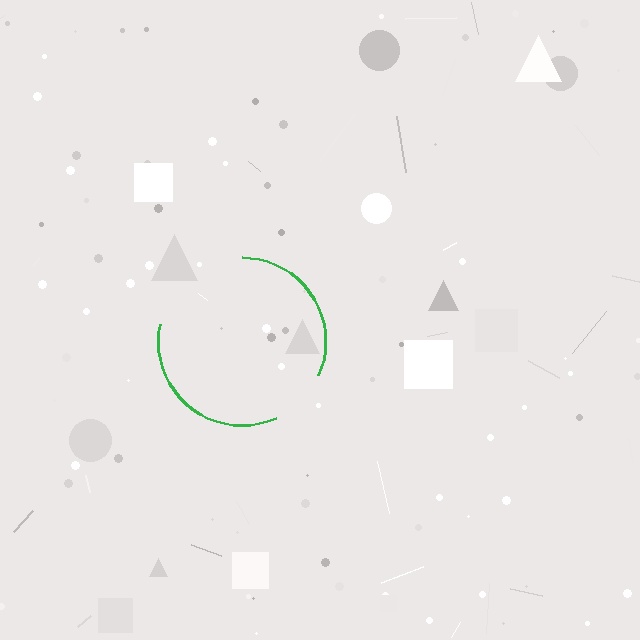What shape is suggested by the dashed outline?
The dashed outline suggests a circle.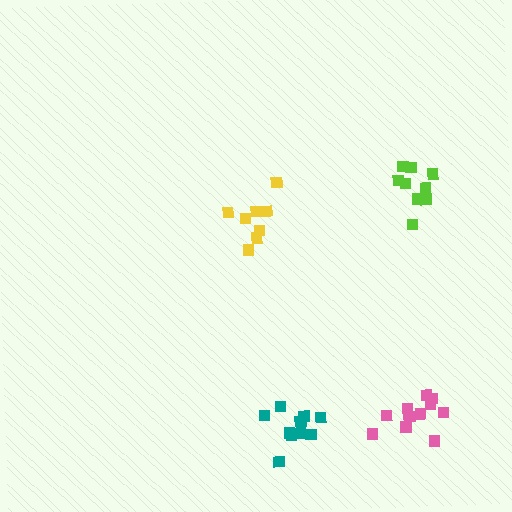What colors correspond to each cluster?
The clusters are colored: pink, lime, teal, yellow.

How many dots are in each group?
Group 1: 11 dots, Group 2: 9 dots, Group 3: 11 dots, Group 4: 8 dots (39 total).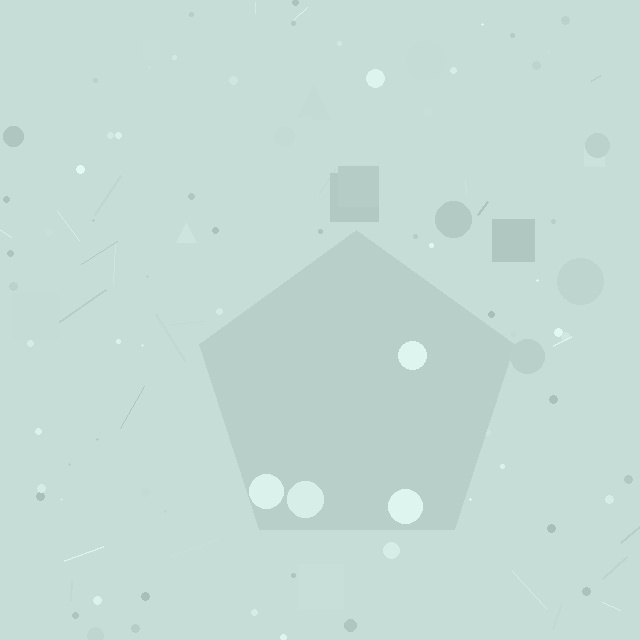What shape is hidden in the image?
A pentagon is hidden in the image.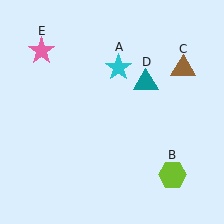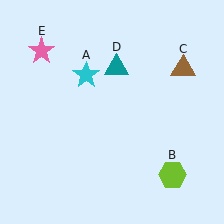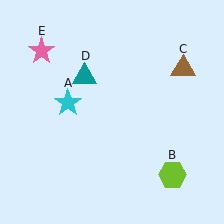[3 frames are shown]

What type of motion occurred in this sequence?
The cyan star (object A), teal triangle (object D) rotated counterclockwise around the center of the scene.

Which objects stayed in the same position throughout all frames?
Lime hexagon (object B) and brown triangle (object C) and pink star (object E) remained stationary.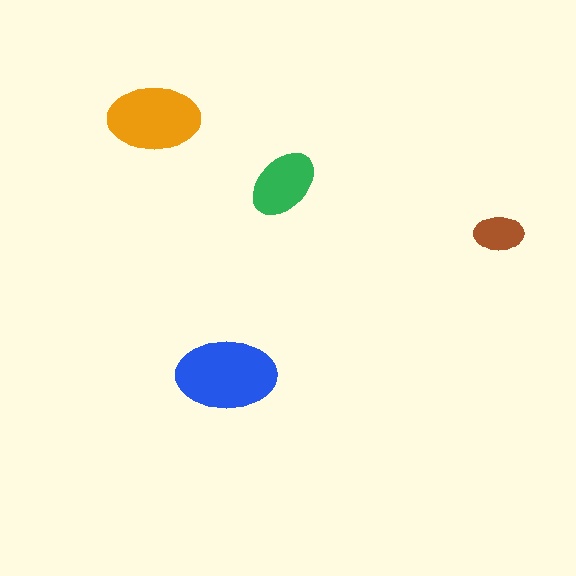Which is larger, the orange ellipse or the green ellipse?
The orange one.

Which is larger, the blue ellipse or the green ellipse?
The blue one.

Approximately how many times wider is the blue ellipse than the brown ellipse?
About 2 times wider.